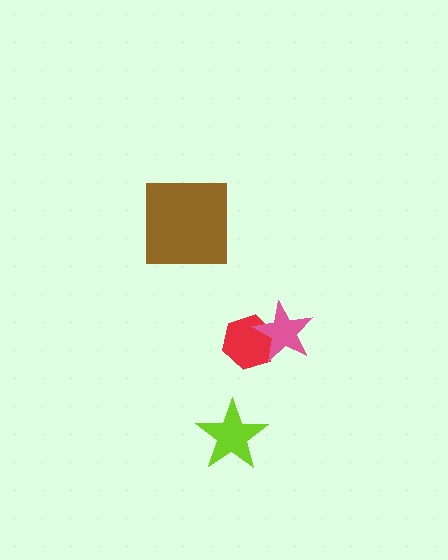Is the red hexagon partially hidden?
Yes, it is partially covered by another shape.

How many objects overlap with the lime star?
0 objects overlap with the lime star.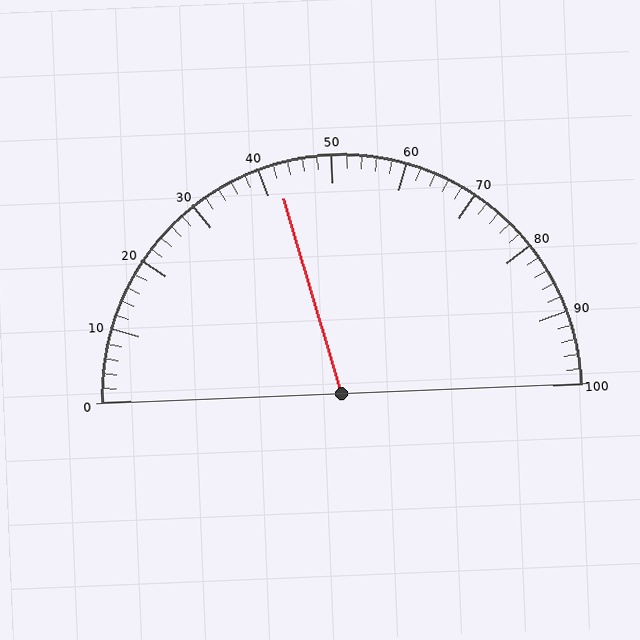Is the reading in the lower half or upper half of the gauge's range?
The reading is in the lower half of the range (0 to 100).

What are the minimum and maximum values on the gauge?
The gauge ranges from 0 to 100.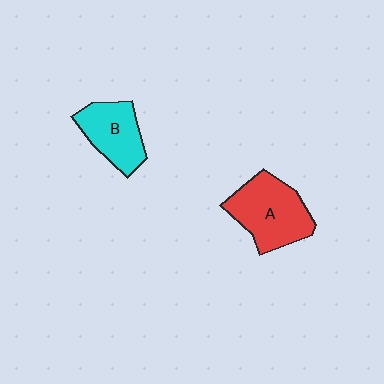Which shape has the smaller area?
Shape B (cyan).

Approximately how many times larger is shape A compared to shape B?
Approximately 1.3 times.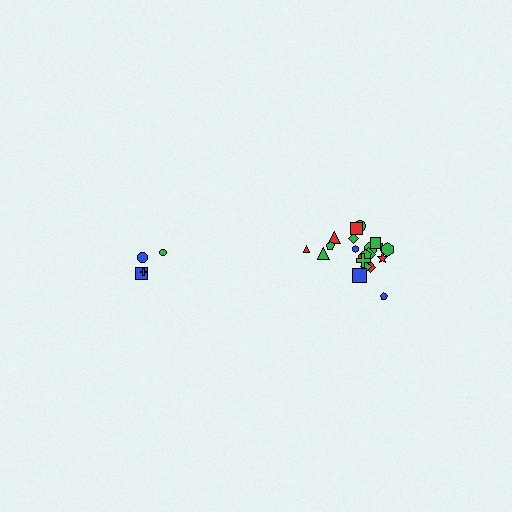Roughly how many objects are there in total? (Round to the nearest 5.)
Roughly 25 objects in total.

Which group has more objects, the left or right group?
The right group.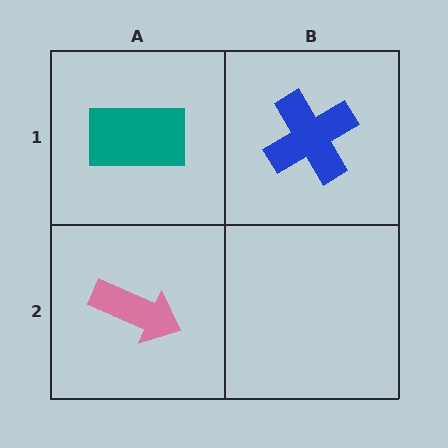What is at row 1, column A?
A teal rectangle.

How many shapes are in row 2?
1 shape.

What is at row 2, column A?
A pink arrow.